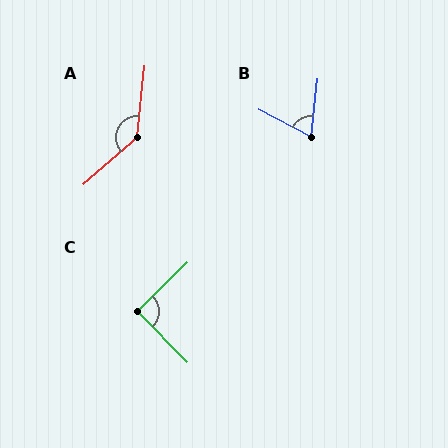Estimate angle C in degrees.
Approximately 91 degrees.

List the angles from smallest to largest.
B (68°), C (91°), A (137°).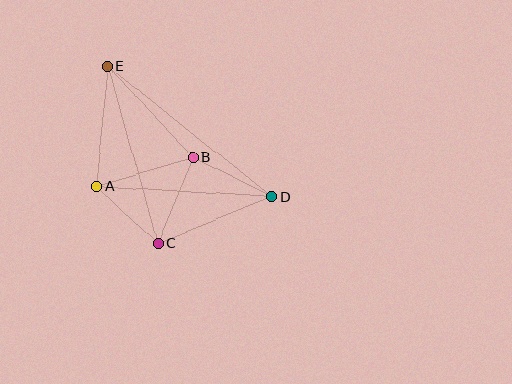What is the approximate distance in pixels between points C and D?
The distance between C and D is approximately 123 pixels.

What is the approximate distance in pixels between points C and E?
The distance between C and E is approximately 185 pixels.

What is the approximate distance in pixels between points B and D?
The distance between B and D is approximately 88 pixels.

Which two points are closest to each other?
Points A and C are closest to each other.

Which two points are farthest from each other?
Points D and E are farthest from each other.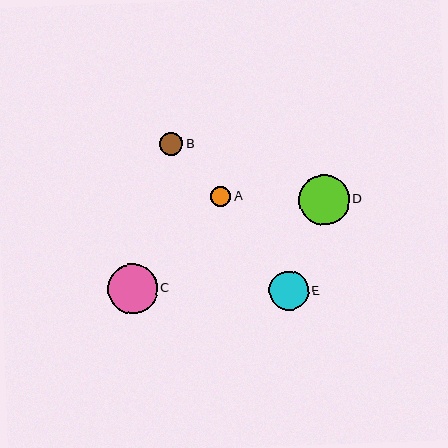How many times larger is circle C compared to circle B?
Circle C is approximately 2.2 times the size of circle B.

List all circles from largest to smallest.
From largest to smallest: D, C, E, B, A.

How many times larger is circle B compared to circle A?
Circle B is approximately 1.2 times the size of circle A.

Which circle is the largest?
Circle D is the largest with a size of approximately 51 pixels.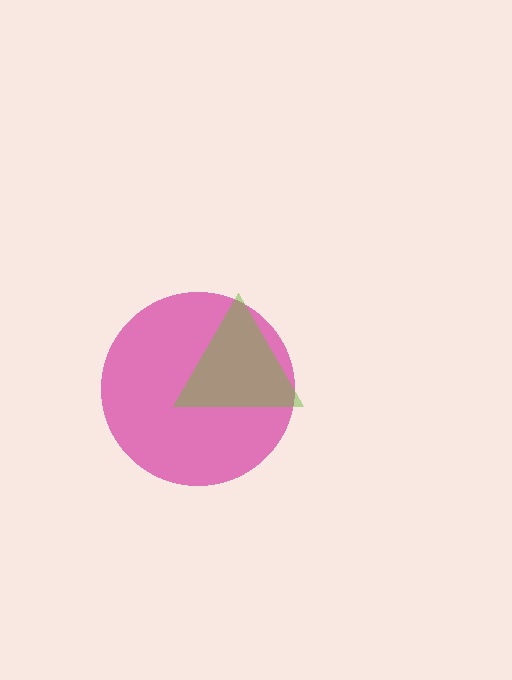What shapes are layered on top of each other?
The layered shapes are: a magenta circle, a lime triangle.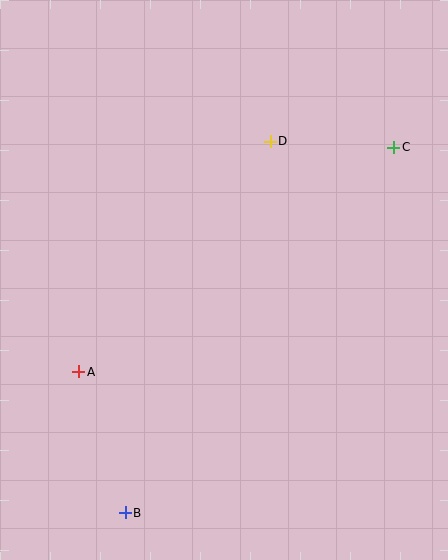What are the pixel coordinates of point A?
Point A is at (79, 372).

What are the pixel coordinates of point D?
Point D is at (270, 141).